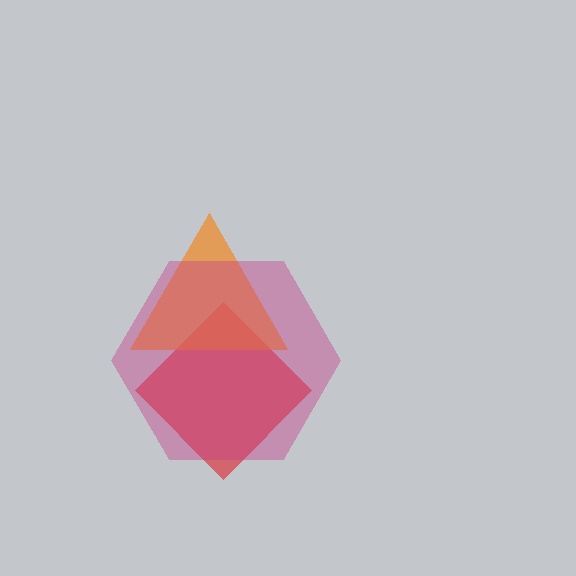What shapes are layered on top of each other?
The layered shapes are: a red diamond, an orange triangle, a magenta hexagon.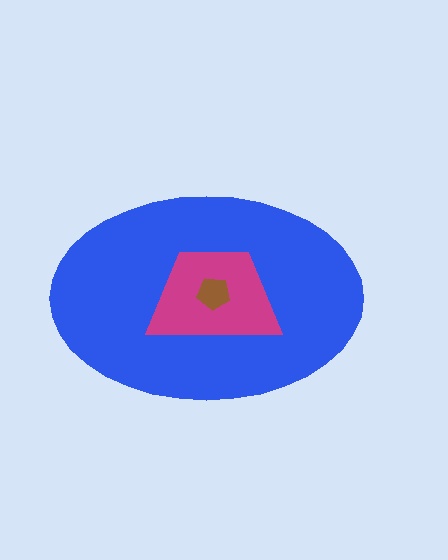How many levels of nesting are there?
3.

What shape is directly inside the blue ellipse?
The magenta trapezoid.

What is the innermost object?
The brown pentagon.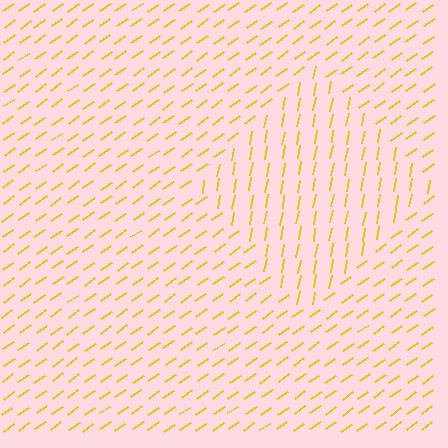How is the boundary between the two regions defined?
The boundary is defined purely by a change in line orientation (approximately 45 degrees difference). All lines are the same color and thickness.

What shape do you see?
I see a diamond.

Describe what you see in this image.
The image is filled with small yellow line segments. A diamond region in the image has lines oriented differently from the surrounding lines, creating a visible texture boundary.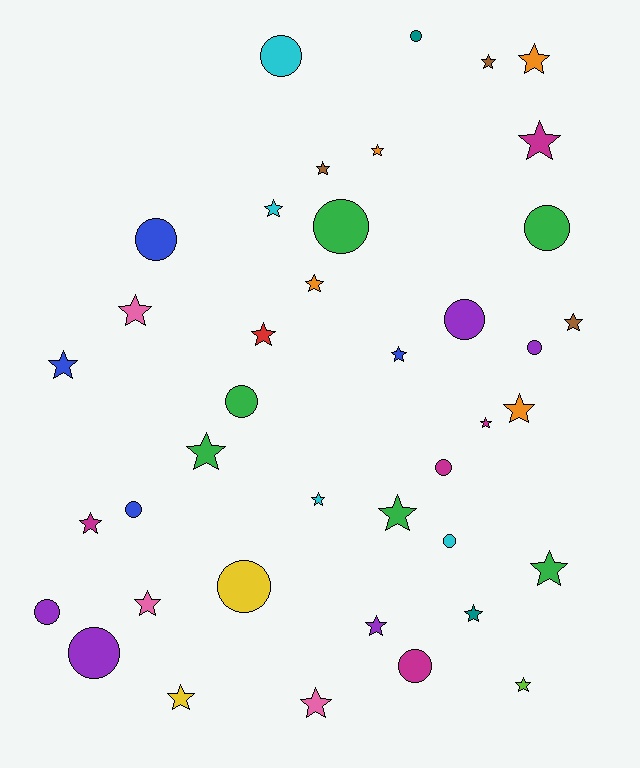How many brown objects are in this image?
There are 3 brown objects.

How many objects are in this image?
There are 40 objects.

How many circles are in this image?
There are 15 circles.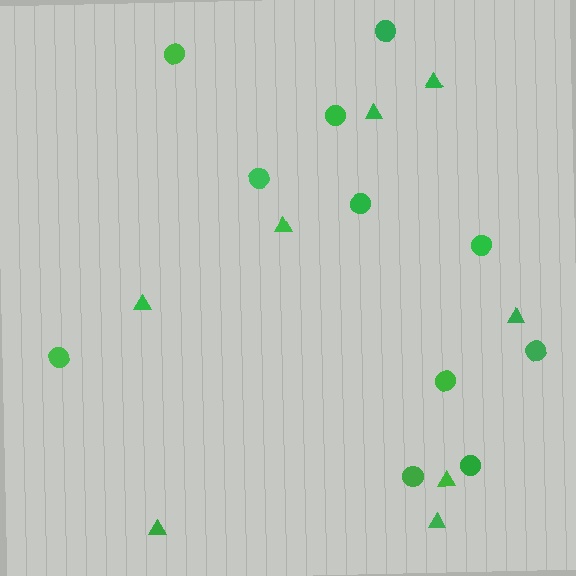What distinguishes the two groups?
There are 2 groups: one group of triangles (8) and one group of circles (11).